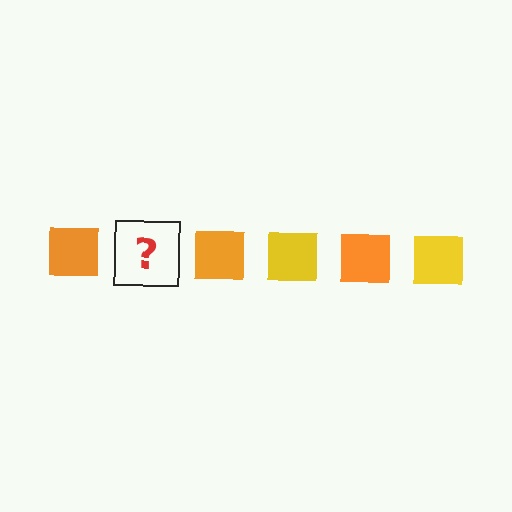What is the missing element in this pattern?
The missing element is a yellow square.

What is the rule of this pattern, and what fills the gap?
The rule is that the pattern cycles through orange, yellow squares. The gap should be filled with a yellow square.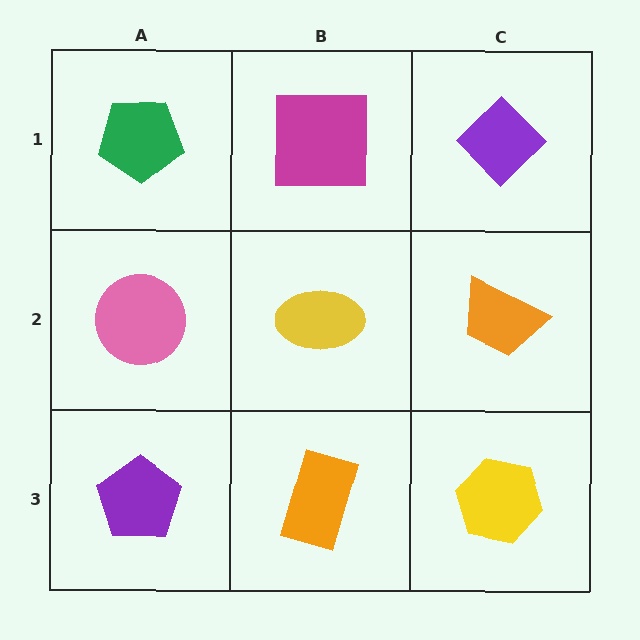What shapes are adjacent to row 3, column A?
A pink circle (row 2, column A), an orange rectangle (row 3, column B).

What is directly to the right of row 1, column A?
A magenta square.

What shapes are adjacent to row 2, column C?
A purple diamond (row 1, column C), a yellow hexagon (row 3, column C), a yellow ellipse (row 2, column B).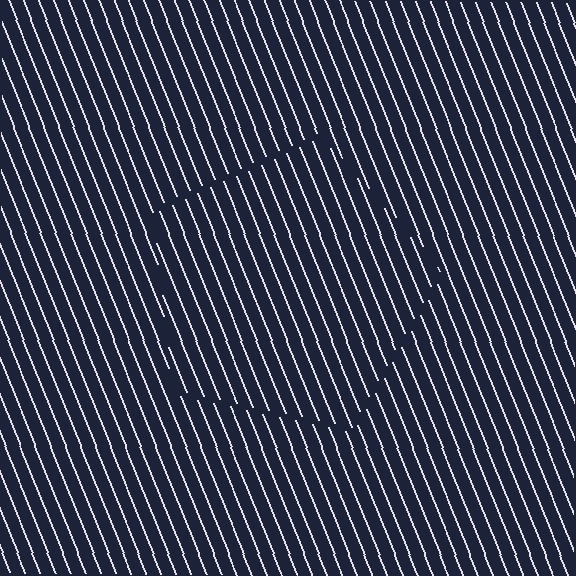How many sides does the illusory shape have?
5 sides — the line-ends trace a pentagon.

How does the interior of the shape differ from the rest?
The interior of the shape contains the same grating, shifted by half a period — the contour is defined by the phase discontinuity where line-ends from the inner and outer gratings abut.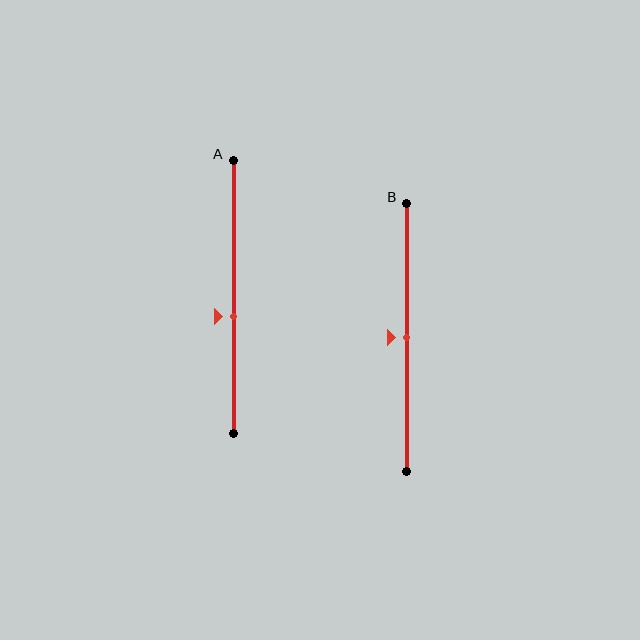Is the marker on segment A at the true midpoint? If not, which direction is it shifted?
No, the marker on segment A is shifted downward by about 7% of the segment length.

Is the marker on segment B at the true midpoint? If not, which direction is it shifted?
Yes, the marker on segment B is at the true midpoint.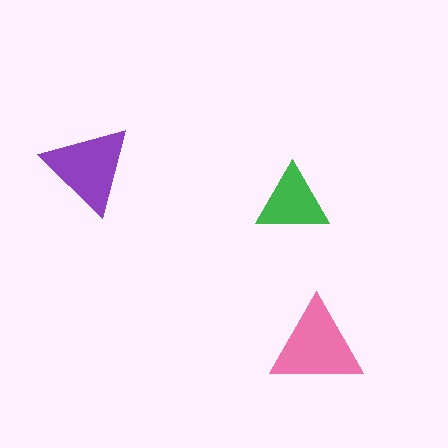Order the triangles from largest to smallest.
the pink one, the purple one, the green one.